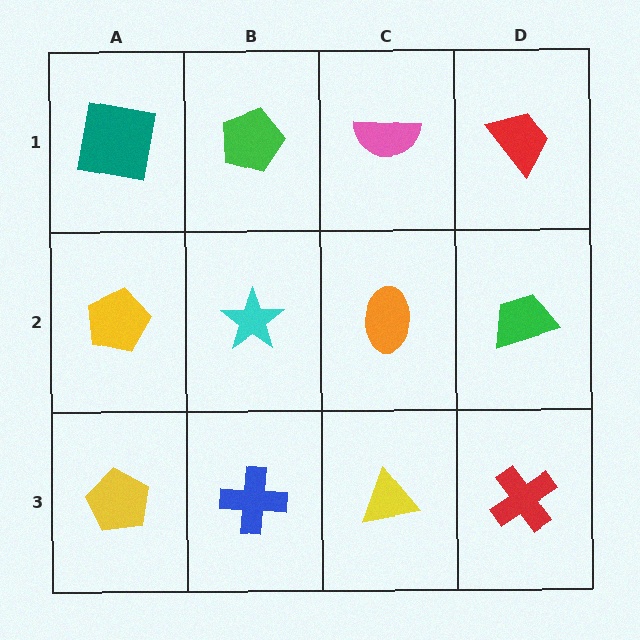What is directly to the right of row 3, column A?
A blue cross.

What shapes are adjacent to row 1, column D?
A green trapezoid (row 2, column D), a pink semicircle (row 1, column C).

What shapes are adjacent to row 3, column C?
An orange ellipse (row 2, column C), a blue cross (row 3, column B), a red cross (row 3, column D).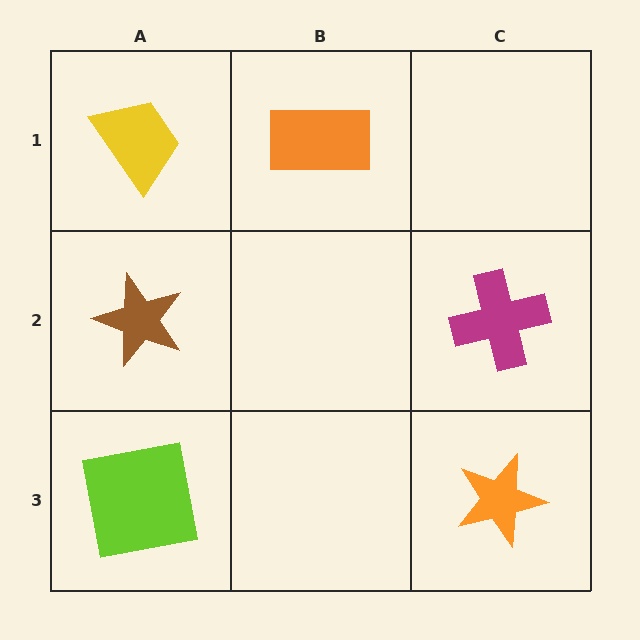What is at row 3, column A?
A lime square.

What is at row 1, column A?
A yellow trapezoid.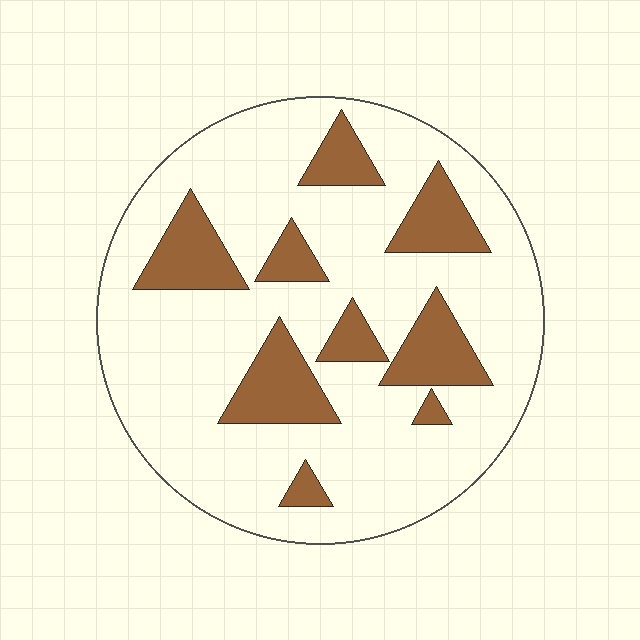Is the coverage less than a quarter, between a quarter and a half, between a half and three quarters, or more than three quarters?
Less than a quarter.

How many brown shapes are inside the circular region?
9.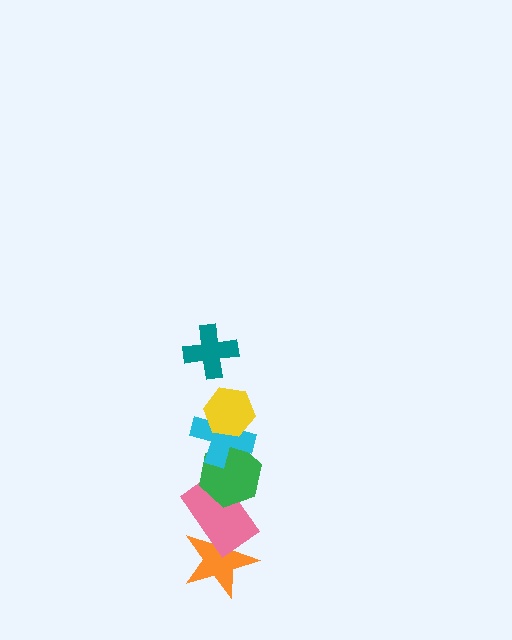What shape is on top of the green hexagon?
The cyan cross is on top of the green hexagon.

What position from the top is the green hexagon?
The green hexagon is 4th from the top.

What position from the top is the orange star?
The orange star is 6th from the top.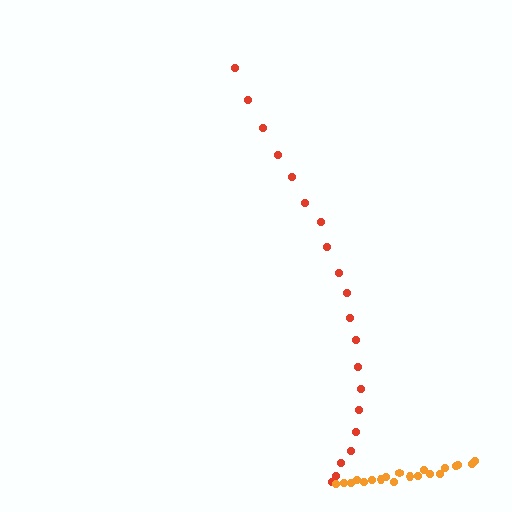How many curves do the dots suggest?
There are 2 distinct paths.